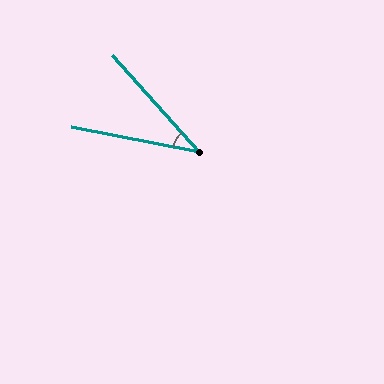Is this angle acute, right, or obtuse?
It is acute.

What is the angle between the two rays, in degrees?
Approximately 37 degrees.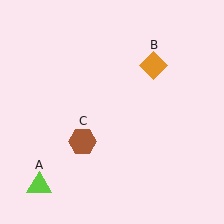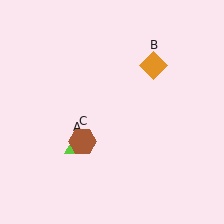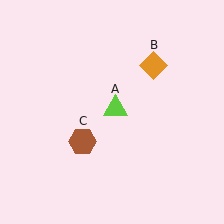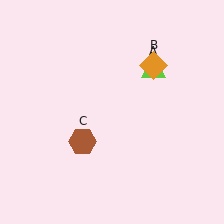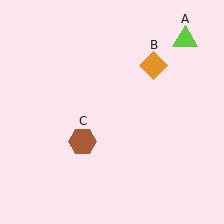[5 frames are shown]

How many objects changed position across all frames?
1 object changed position: lime triangle (object A).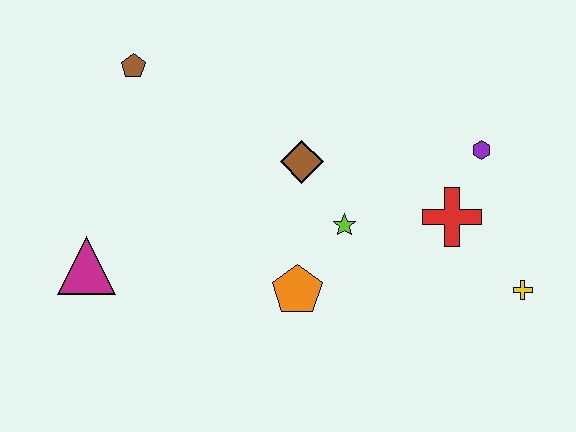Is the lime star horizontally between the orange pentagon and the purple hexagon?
Yes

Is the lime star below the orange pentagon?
No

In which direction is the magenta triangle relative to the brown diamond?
The magenta triangle is to the left of the brown diamond.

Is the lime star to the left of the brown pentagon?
No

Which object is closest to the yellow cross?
The red cross is closest to the yellow cross.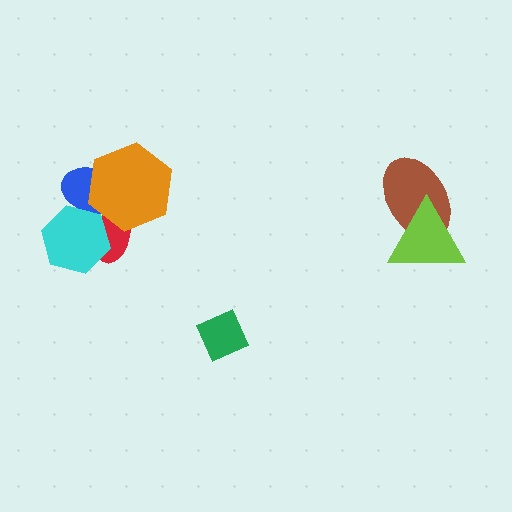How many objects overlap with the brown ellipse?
1 object overlaps with the brown ellipse.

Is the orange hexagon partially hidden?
No, no other shape covers it.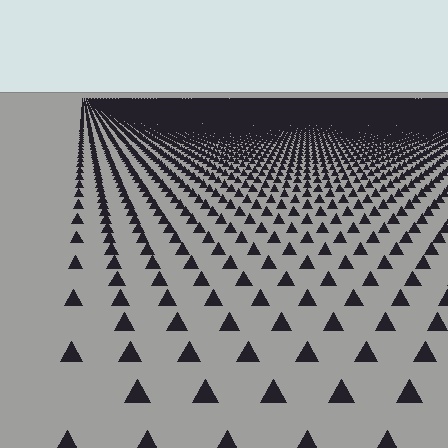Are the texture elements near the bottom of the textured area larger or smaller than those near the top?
Larger. Near the bottom, elements are closer to the viewer and appear at a bigger on-screen size.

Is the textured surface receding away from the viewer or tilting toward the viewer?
The surface is receding away from the viewer. Texture elements get smaller and denser toward the top.